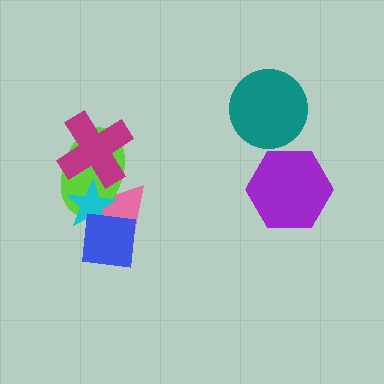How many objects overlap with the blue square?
3 objects overlap with the blue square.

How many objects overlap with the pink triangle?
4 objects overlap with the pink triangle.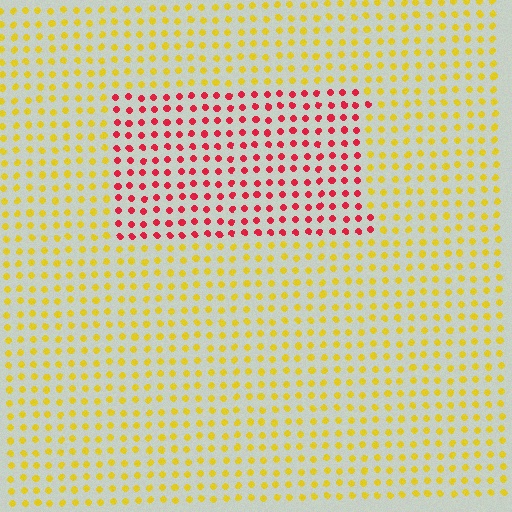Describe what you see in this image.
The image is filled with small yellow elements in a uniform arrangement. A rectangle-shaped region is visible where the elements are tinted to a slightly different hue, forming a subtle color boundary.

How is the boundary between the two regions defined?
The boundary is defined purely by a slight shift in hue (about 64 degrees). Spacing, size, and orientation are identical on both sides.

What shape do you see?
I see a rectangle.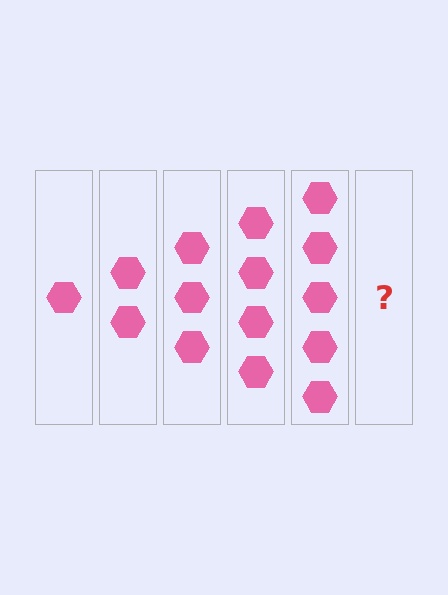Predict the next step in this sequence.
The next step is 6 hexagons.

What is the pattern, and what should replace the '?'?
The pattern is that each step adds one more hexagon. The '?' should be 6 hexagons.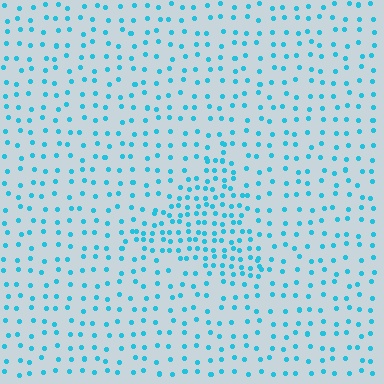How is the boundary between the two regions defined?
The boundary is defined by a change in element density (approximately 2.1x ratio). All elements are the same color, size, and shape.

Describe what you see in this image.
The image contains small cyan elements arranged at two different densities. A triangle-shaped region is visible where the elements are more densely packed than the surrounding area.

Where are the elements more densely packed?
The elements are more densely packed inside the triangle boundary.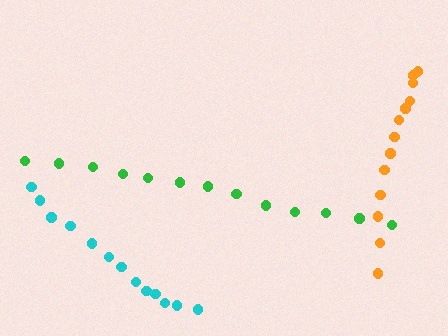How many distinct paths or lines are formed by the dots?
There are 3 distinct paths.